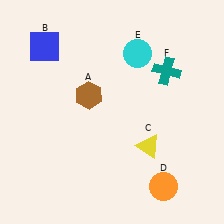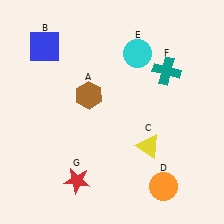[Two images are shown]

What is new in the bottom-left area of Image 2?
A red star (G) was added in the bottom-left area of Image 2.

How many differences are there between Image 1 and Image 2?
There is 1 difference between the two images.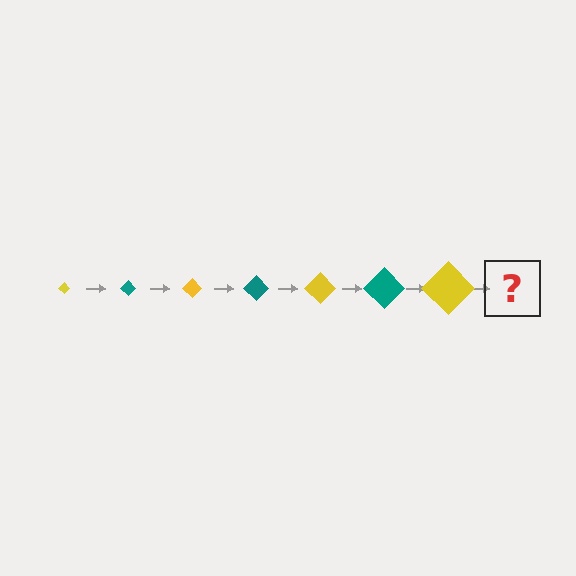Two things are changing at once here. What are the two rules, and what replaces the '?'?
The two rules are that the diamond grows larger each step and the color cycles through yellow and teal. The '?' should be a teal diamond, larger than the previous one.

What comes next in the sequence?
The next element should be a teal diamond, larger than the previous one.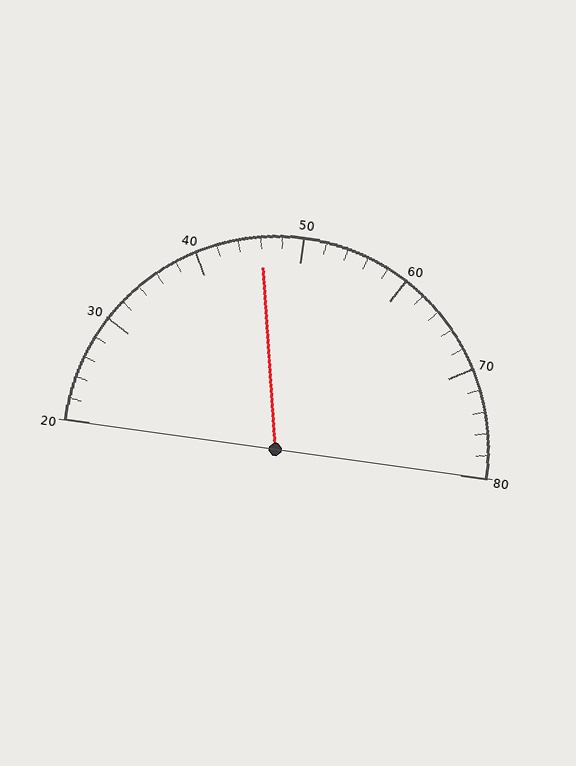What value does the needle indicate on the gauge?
The needle indicates approximately 46.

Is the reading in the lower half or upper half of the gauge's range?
The reading is in the lower half of the range (20 to 80).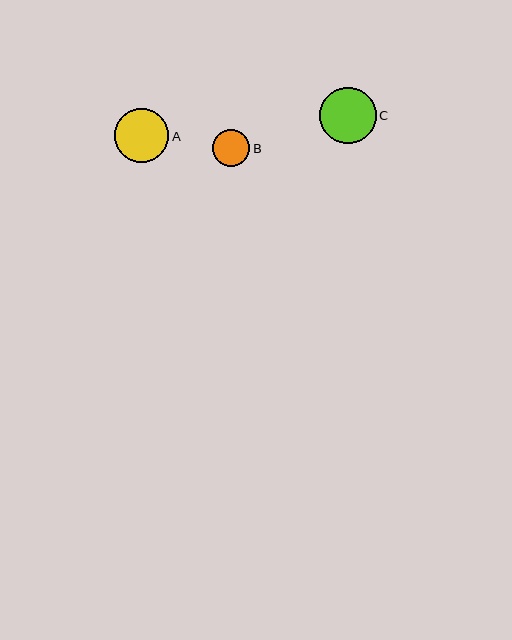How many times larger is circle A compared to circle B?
Circle A is approximately 1.4 times the size of circle B.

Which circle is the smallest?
Circle B is the smallest with a size of approximately 37 pixels.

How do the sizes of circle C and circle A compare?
Circle C and circle A are approximately the same size.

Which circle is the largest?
Circle C is the largest with a size of approximately 57 pixels.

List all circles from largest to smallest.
From largest to smallest: C, A, B.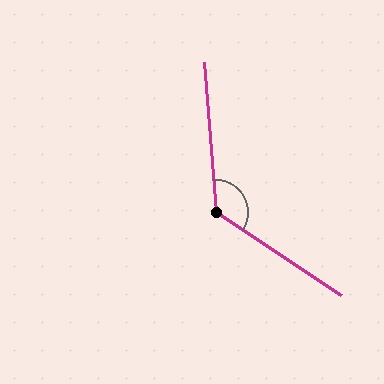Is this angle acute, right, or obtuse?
It is obtuse.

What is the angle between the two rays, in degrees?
Approximately 128 degrees.